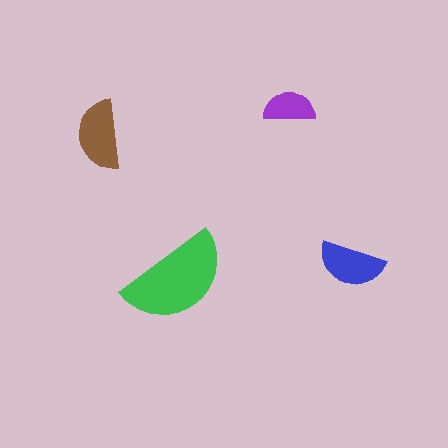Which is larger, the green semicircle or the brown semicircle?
The green one.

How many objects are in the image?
There are 4 objects in the image.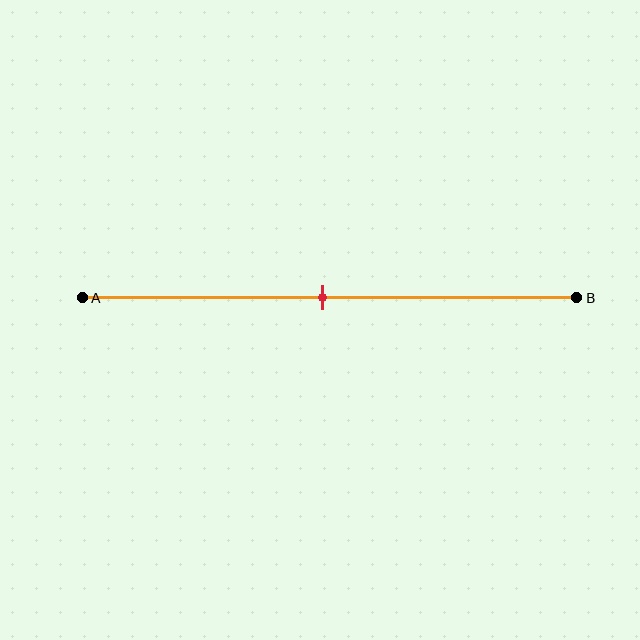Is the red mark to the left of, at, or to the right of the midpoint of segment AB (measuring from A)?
The red mark is approximately at the midpoint of segment AB.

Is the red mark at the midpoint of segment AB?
Yes, the mark is approximately at the midpoint.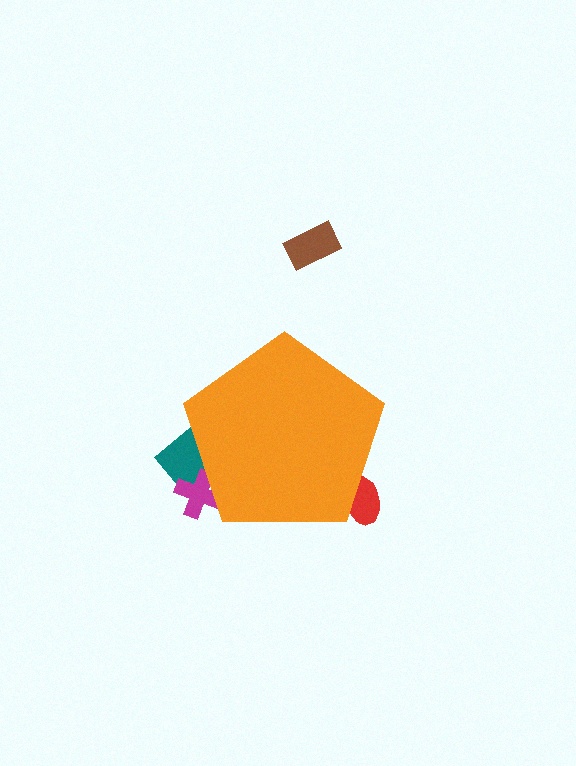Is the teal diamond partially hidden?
Yes, the teal diamond is partially hidden behind the orange pentagon.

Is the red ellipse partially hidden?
Yes, the red ellipse is partially hidden behind the orange pentagon.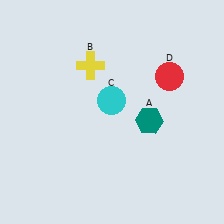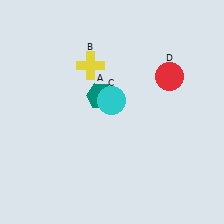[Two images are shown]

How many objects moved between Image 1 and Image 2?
1 object moved between the two images.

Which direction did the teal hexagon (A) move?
The teal hexagon (A) moved left.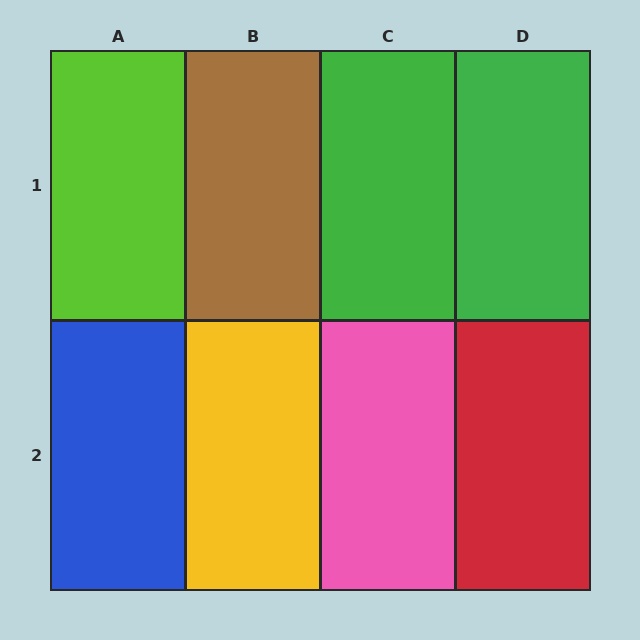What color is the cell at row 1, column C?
Green.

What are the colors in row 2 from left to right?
Blue, yellow, pink, red.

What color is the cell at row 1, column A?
Lime.